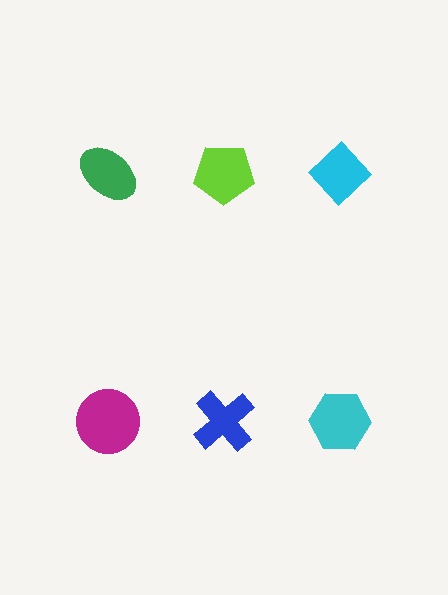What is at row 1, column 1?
A green ellipse.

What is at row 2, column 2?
A blue cross.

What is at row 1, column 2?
A lime pentagon.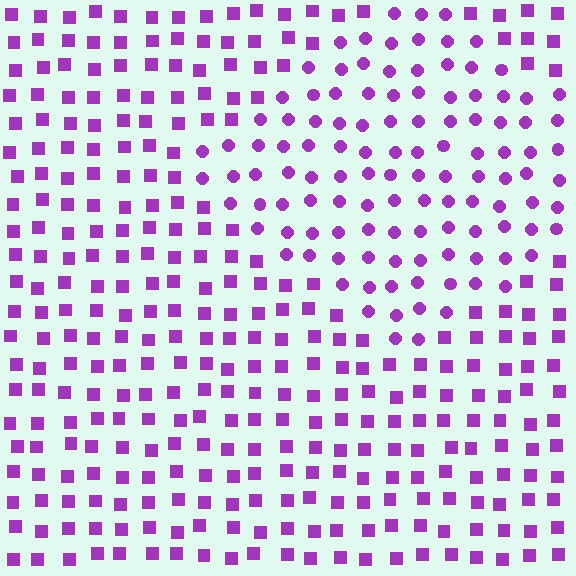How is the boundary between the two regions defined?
The boundary is defined by a change in element shape: circles inside vs. squares outside. All elements share the same color and spacing.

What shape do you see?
I see a diamond.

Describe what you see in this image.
The image is filled with small purple elements arranged in a uniform grid. A diamond-shaped region contains circles, while the surrounding area contains squares. The boundary is defined purely by the change in element shape.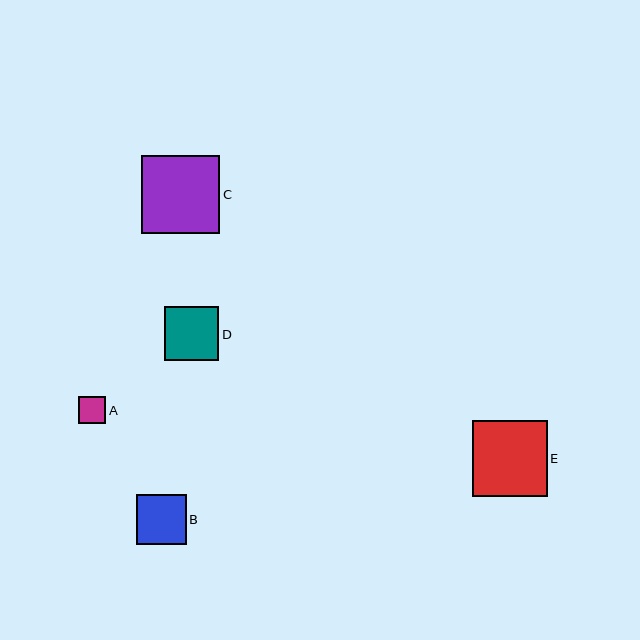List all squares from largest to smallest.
From largest to smallest: C, E, D, B, A.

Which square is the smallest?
Square A is the smallest with a size of approximately 27 pixels.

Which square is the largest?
Square C is the largest with a size of approximately 78 pixels.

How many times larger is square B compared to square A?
Square B is approximately 1.8 times the size of square A.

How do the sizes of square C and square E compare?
Square C and square E are approximately the same size.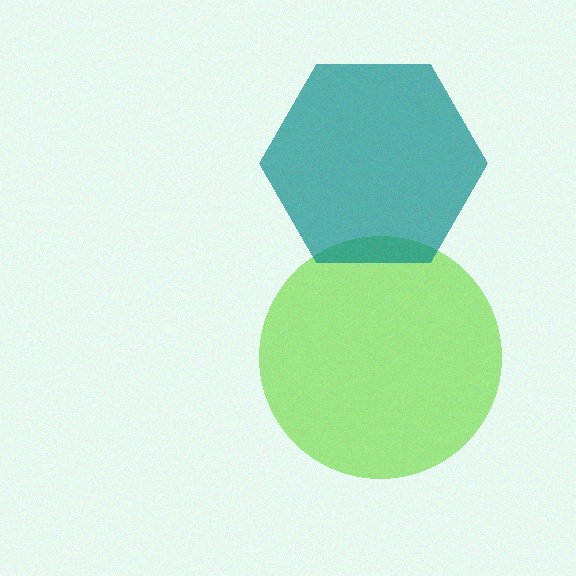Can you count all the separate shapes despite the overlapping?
Yes, there are 2 separate shapes.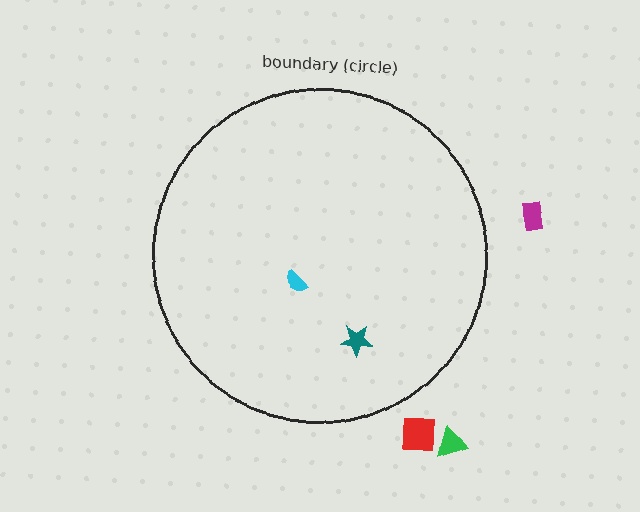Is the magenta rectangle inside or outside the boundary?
Outside.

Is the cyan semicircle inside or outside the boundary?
Inside.